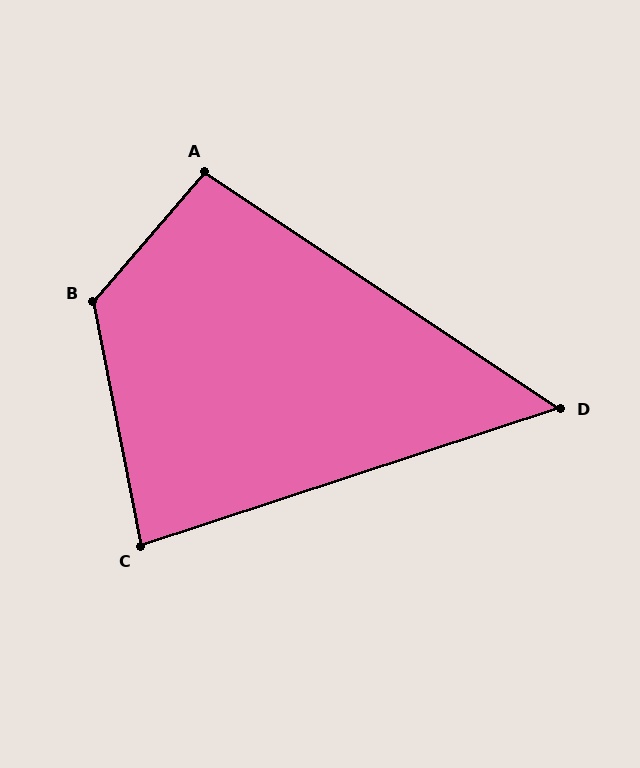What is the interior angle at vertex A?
Approximately 97 degrees (obtuse).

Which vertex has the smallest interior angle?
D, at approximately 52 degrees.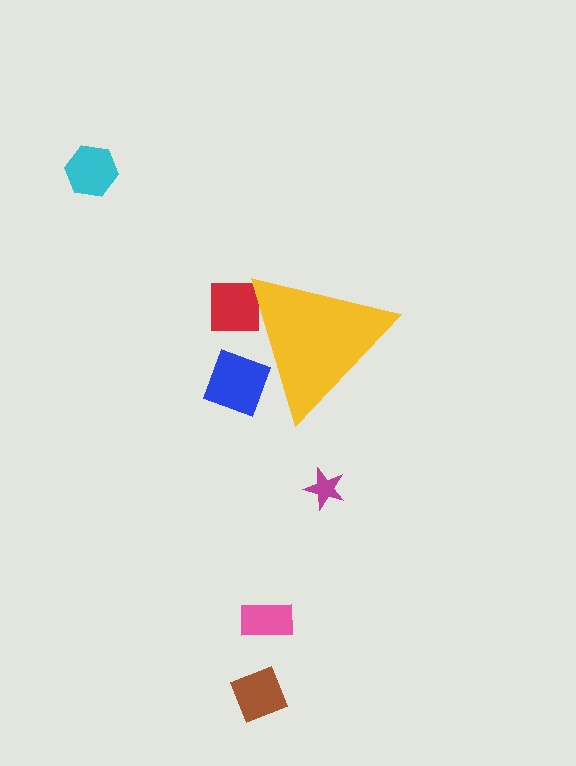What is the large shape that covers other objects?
A yellow triangle.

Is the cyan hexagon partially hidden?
No, the cyan hexagon is fully visible.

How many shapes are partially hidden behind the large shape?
2 shapes are partially hidden.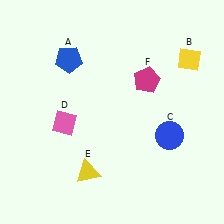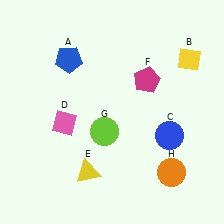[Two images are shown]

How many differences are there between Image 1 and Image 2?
There are 2 differences between the two images.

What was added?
A lime circle (G), an orange circle (H) were added in Image 2.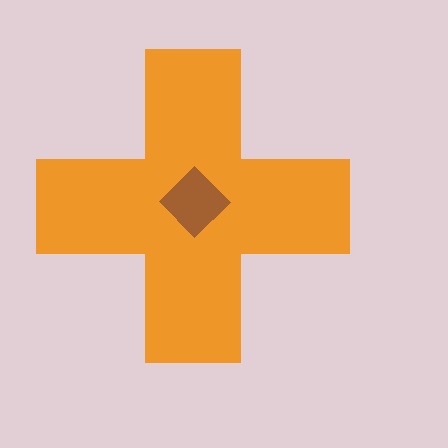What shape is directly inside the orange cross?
The brown diamond.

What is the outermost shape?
The orange cross.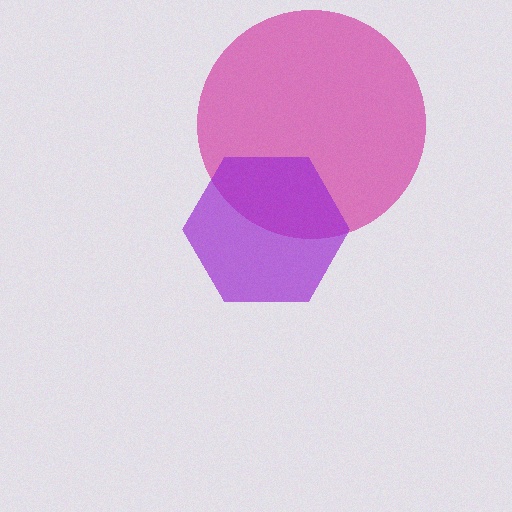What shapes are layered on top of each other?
The layered shapes are: a magenta circle, a purple hexagon.